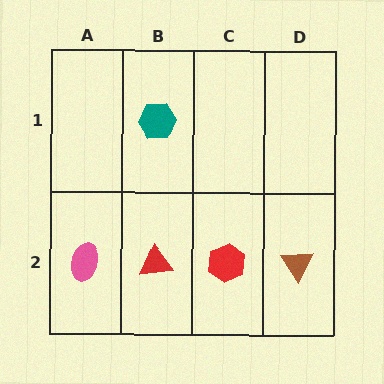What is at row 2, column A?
A pink ellipse.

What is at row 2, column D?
A brown triangle.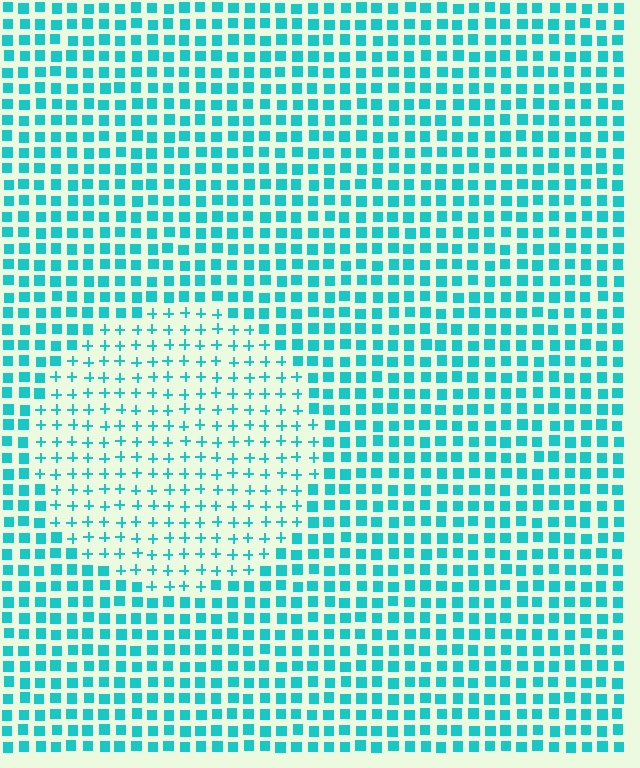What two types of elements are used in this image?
The image uses plus signs inside the circle region and squares outside it.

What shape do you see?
I see a circle.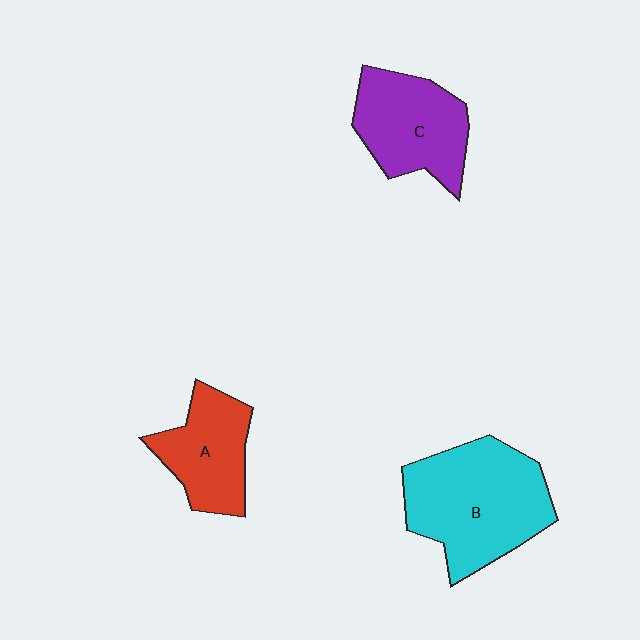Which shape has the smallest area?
Shape A (red).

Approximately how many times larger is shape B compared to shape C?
Approximately 1.4 times.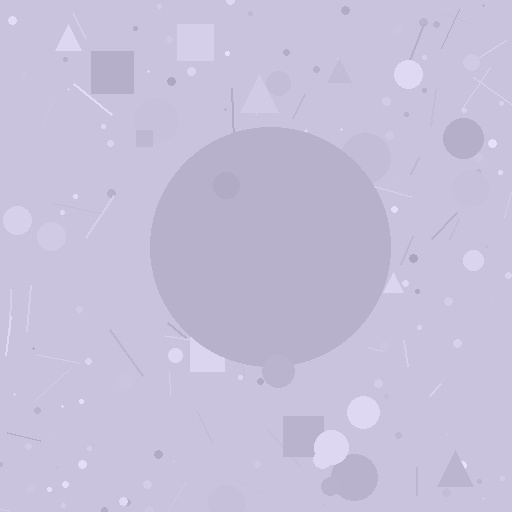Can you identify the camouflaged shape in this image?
The camouflaged shape is a circle.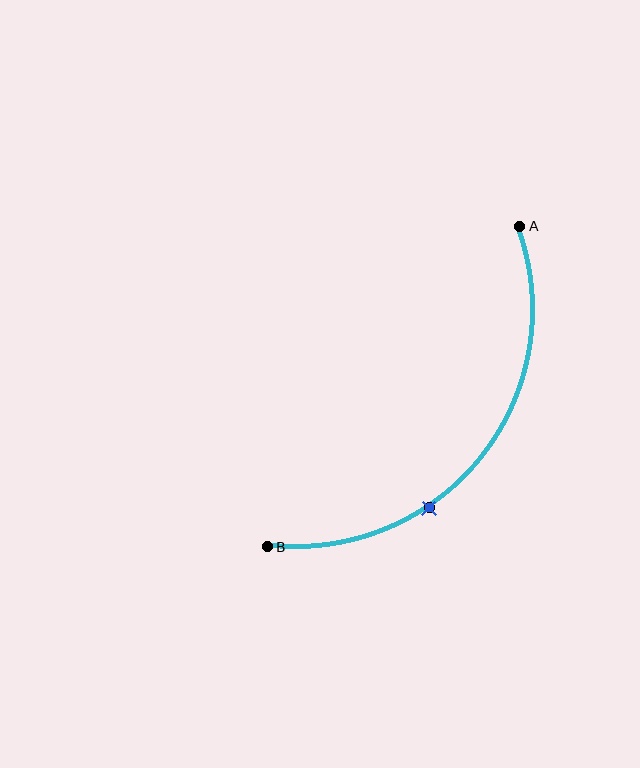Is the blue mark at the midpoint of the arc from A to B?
No. The blue mark lies on the arc but is closer to endpoint B. The arc midpoint would be at the point on the curve equidistant along the arc from both A and B.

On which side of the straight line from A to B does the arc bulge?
The arc bulges below and to the right of the straight line connecting A and B.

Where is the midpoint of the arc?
The arc midpoint is the point on the curve farthest from the straight line joining A and B. It sits below and to the right of that line.